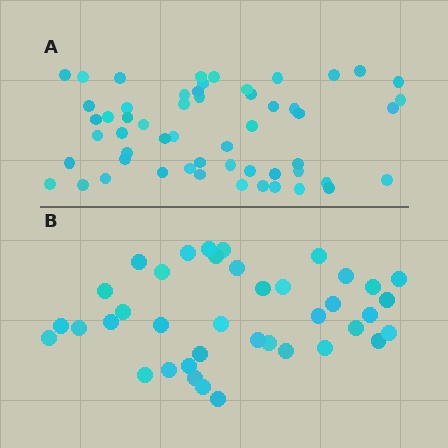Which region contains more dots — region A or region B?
Region A (the top region) has more dots.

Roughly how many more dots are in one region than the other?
Region A has approximately 15 more dots than region B.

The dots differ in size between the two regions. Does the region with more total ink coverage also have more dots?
No. Region B has more total ink coverage because its dots are larger, but region A actually contains more individual dots. Total area can be misleading — the number of items is what matters here.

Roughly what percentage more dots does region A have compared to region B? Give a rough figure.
About 40% more.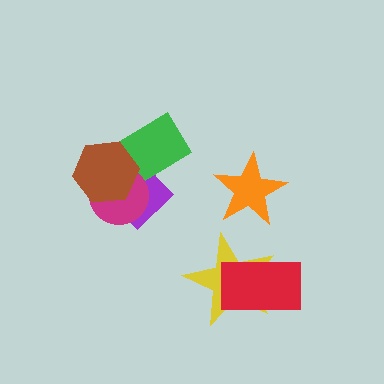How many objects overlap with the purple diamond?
3 objects overlap with the purple diamond.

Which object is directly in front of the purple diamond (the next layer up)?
The green rectangle is directly in front of the purple diamond.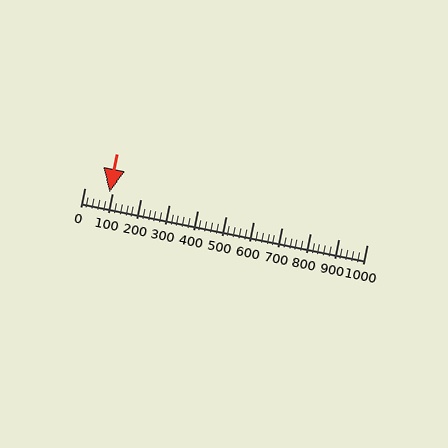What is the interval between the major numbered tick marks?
The major tick marks are spaced 100 units apart.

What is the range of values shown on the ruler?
The ruler shows values from 0 to 1000.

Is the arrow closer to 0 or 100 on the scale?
The arrow is closer to 100.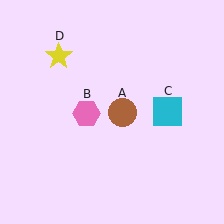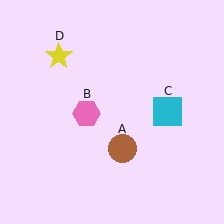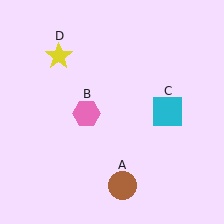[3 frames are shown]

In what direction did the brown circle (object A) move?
The brown circle (object A) moved down.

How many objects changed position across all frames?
1 object changed position: brown circle (object A).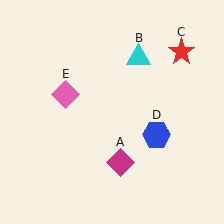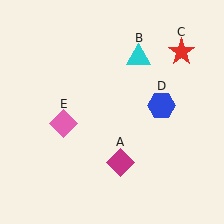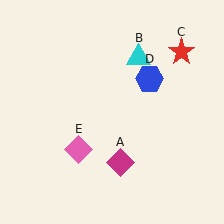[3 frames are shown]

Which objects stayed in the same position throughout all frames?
Magenta diamond (object A) and cyan triangle (object B) and red star (object C) remained stationary.